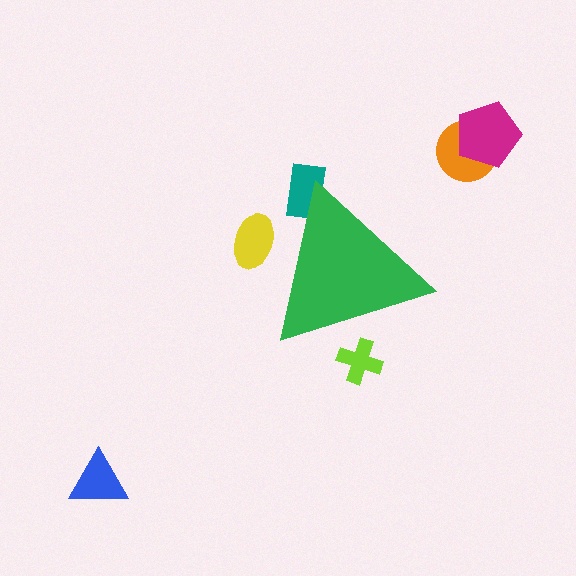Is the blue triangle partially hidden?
No, the blue triangle is fully visible.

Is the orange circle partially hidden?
No, the orange circle is fully visible.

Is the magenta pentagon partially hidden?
No, the magenta pentagon is fully visible.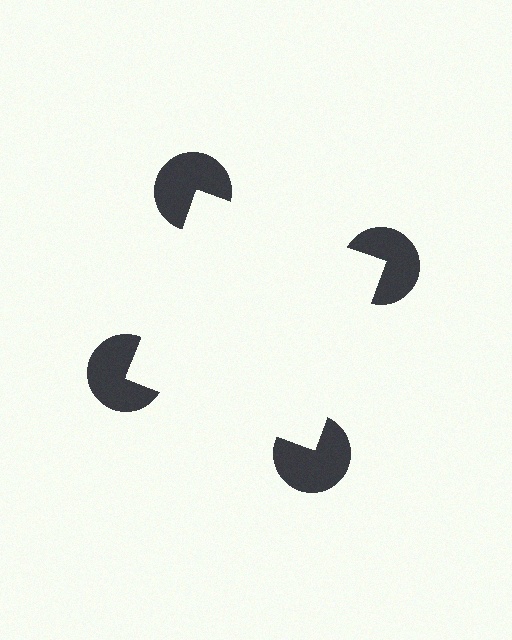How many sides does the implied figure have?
4 sides.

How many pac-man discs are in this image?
There are 4 — one at each vertex of the illusory square.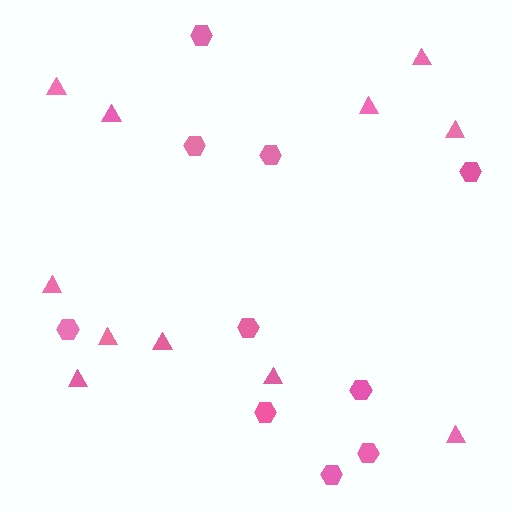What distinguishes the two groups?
There are 2 groups: one group of hexagons (10) and one group of triangles (11).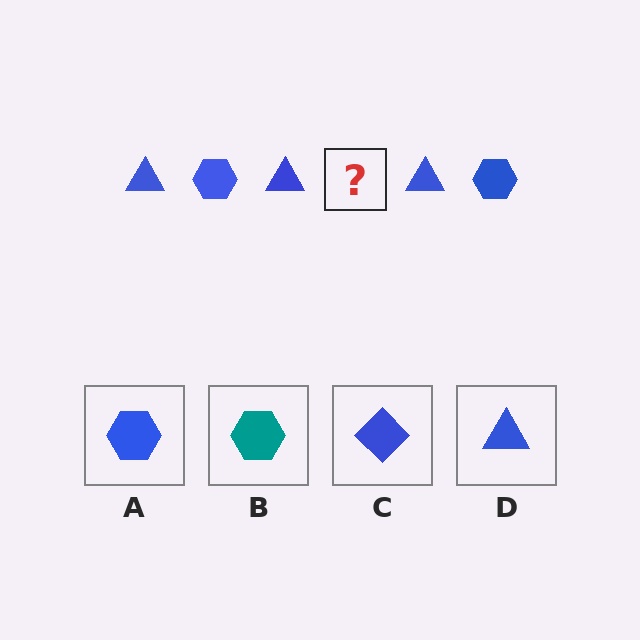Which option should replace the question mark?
Option A.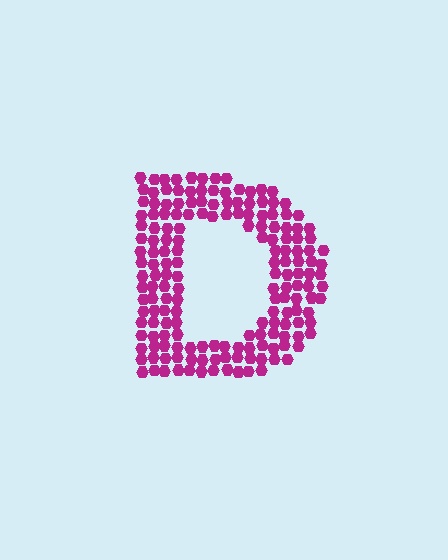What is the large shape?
The large shape is the letter D.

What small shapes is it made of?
It is made of small hexagons.